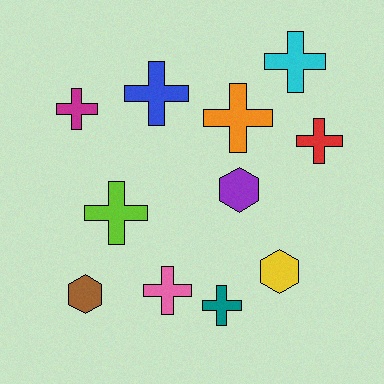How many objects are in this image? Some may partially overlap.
There are 11 objects.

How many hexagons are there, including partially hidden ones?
There are 3 hexagons.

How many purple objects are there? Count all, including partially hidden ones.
There is 1 purple object.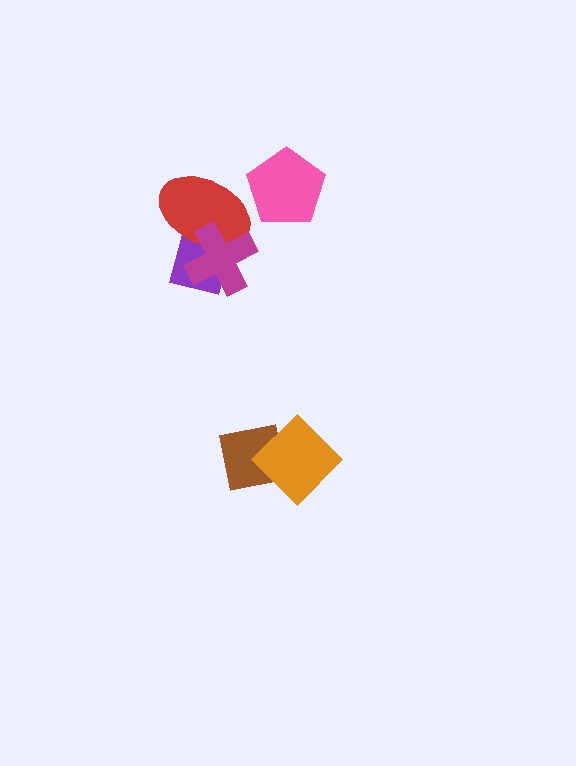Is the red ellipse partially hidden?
Yes, it is partially covered by another shape.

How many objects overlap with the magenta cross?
2 objects overlap with the magenta cross.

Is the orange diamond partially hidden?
No, no other shape covers it.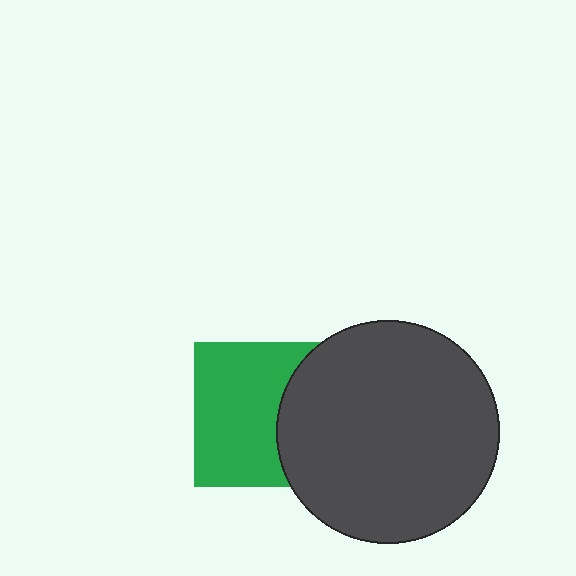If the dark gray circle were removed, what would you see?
You would see the complete green square.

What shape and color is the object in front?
The object in front is a dark gray circle.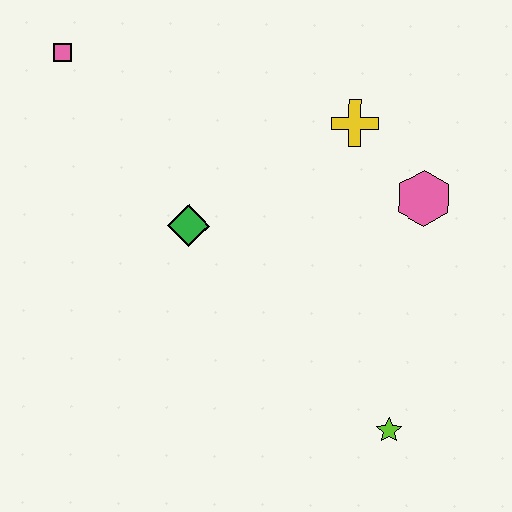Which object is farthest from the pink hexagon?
The pink square is farthest from the pink hexagon.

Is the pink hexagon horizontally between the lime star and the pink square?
No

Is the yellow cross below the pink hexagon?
No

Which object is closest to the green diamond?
The yellow cross is closest to the green diamond.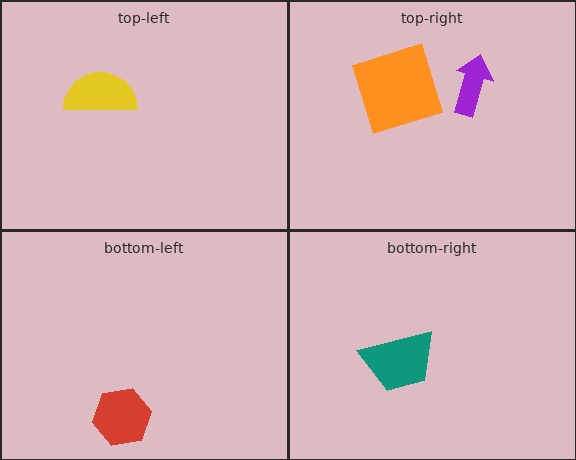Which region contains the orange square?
The top-right region.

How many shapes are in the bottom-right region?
1.